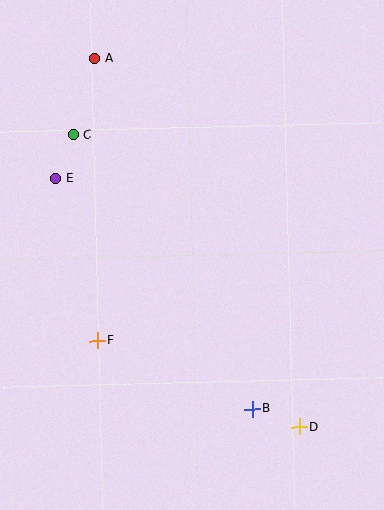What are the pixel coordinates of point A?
Point A is at (95, 59).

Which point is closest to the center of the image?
Point F at (97, 341) is closest to the center.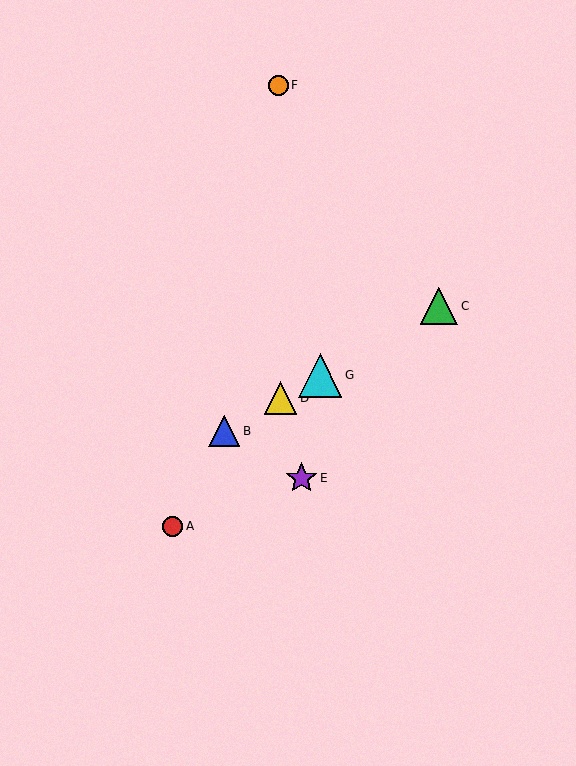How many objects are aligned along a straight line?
4 objects (B, C, D, G) are aligned along a straight line.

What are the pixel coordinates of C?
Object C is at (439, 306).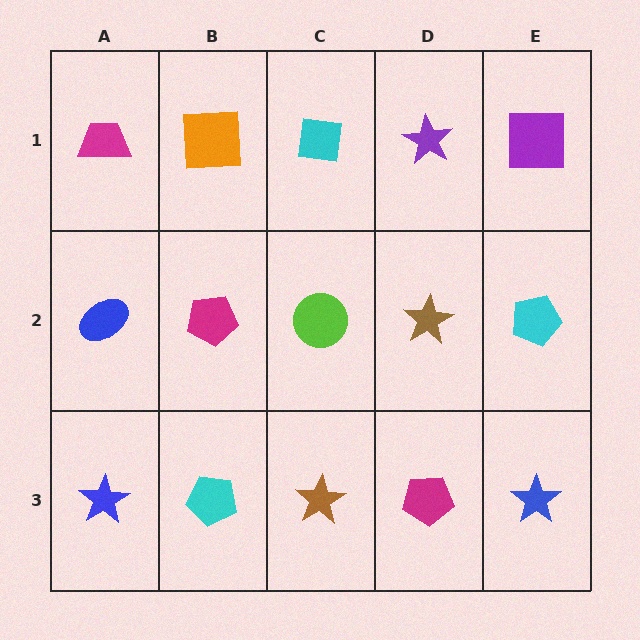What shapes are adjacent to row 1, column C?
A lime circle (row 2, column C), an orange square (row 1, column B), a purple star (row 1, column D).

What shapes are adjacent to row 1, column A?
A blue ellipse (row 2, column A), an orange square (row 1, column B).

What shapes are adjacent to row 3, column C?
A lime circle (row 2, column C), a cyan pentagon (row 3, column B), a magenta pentagon (row 3, column D).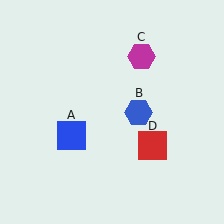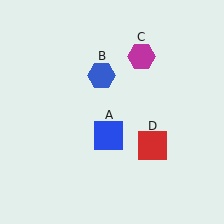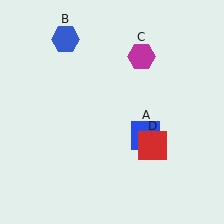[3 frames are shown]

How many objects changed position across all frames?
2 objects changed position: blue square (object A), blue hexagon (object B).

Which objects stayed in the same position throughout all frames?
Magenta hexagon (object C) and red square (object D) remained stationary.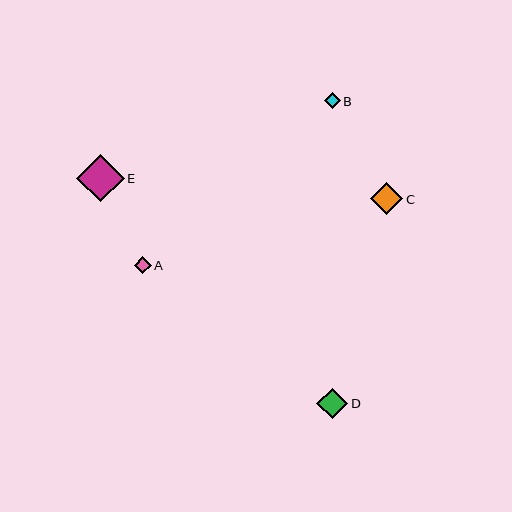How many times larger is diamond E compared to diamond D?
Diamond E is approximately 1.6 times the size of diamond D.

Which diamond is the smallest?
Diamond B is the smallest with a size of approximately 16 pixels.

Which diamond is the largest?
Diamond E is the largest with a size of approximately 48 pixels.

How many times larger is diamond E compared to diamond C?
Diamond E is approximately 1.5 times the size of diamond C.